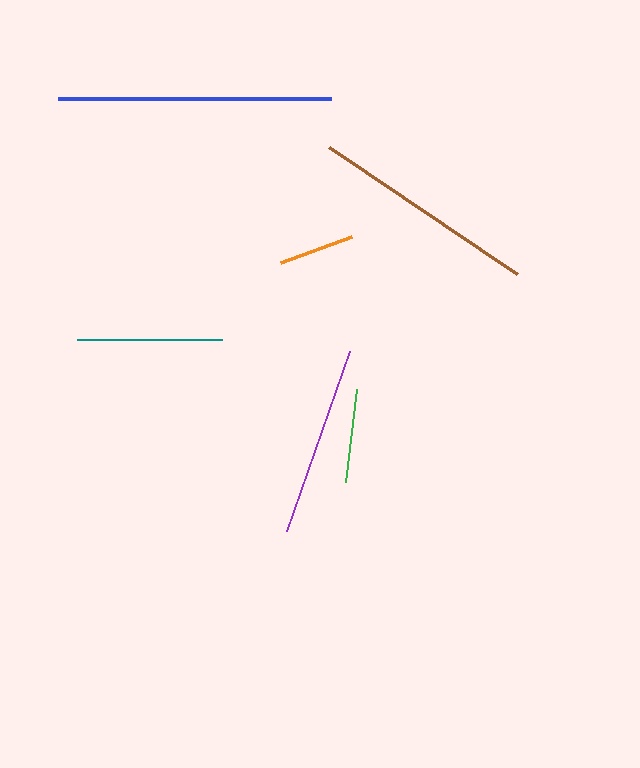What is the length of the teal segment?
The teal segment is approximately 145 pixels long.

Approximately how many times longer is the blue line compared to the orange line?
The blue line is approximately 3.6 times the length of the orange line.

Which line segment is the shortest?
The orange line is the shortest at approximately 75 pixels.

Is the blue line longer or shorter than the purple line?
The blue line is longer than the purple line.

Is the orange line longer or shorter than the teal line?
The teal line is longer than the orange line.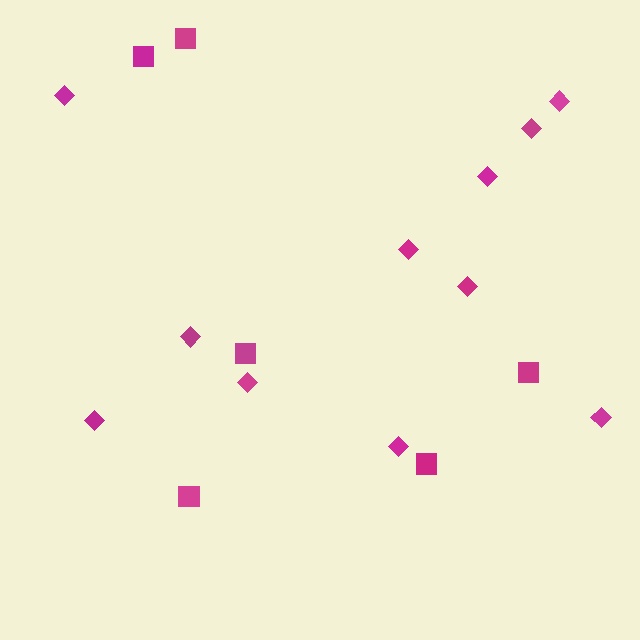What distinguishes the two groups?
There are 2 groups: one group of diamonds (11) and one group of squares (6).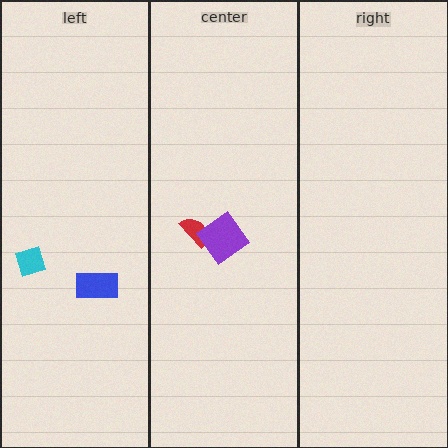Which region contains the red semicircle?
The center region.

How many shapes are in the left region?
2.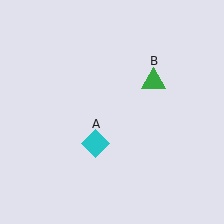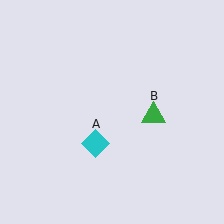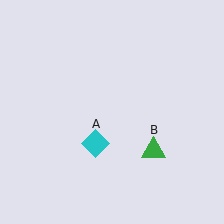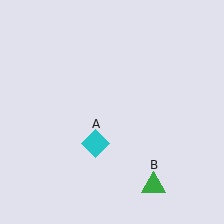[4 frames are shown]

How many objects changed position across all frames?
1 object changed position: green triangle (object B).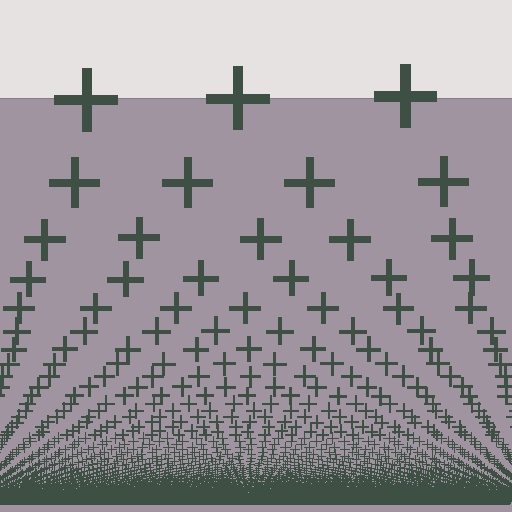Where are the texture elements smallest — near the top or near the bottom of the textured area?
Near the bottom.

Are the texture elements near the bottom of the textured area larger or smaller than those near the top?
Smaller. The gradient is inverted — elements near the bottom are smaller and denser.